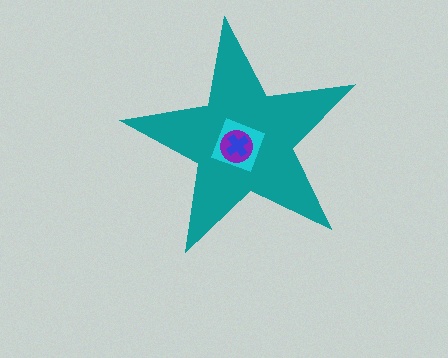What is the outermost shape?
The teal star.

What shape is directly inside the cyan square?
The purple circle.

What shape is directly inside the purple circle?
The blue cross.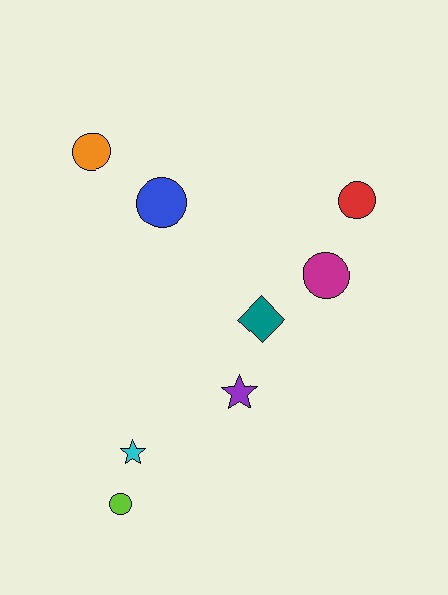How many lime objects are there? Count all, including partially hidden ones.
There is 1 lime object.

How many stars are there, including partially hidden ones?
There are 2 stars.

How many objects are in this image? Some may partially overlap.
There are 8 objects.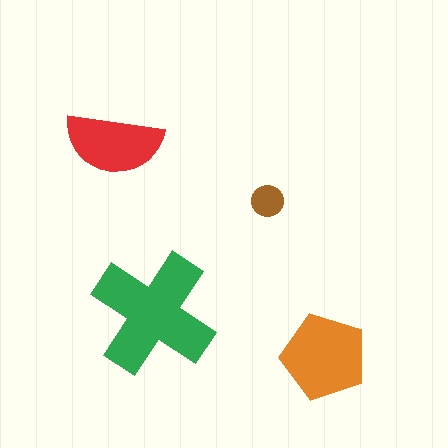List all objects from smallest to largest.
The brown circle, the red semicircle, the orange pentagon, the green cross.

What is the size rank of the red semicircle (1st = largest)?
3rd.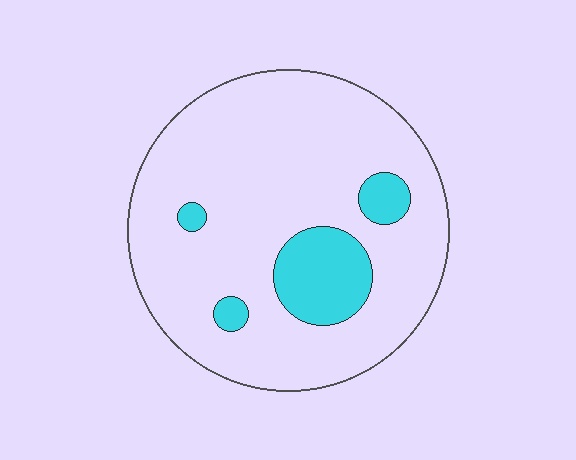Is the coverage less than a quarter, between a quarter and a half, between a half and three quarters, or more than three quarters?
Less than a quarter.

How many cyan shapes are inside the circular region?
4.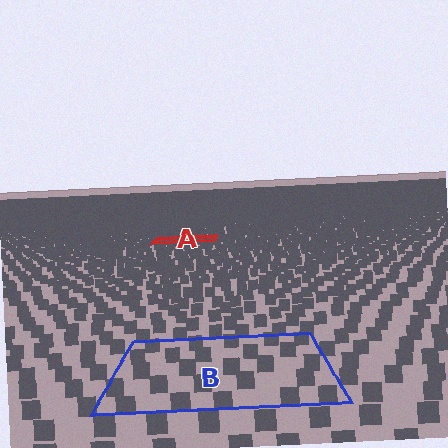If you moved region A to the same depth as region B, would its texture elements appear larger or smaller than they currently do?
They would appear larger. At a closer depth, the same texture elements are projected at a bigger on-screen size.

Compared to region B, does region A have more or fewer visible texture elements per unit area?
Region A has more texture elements per unit area — they are packed more densely because it is farther away.